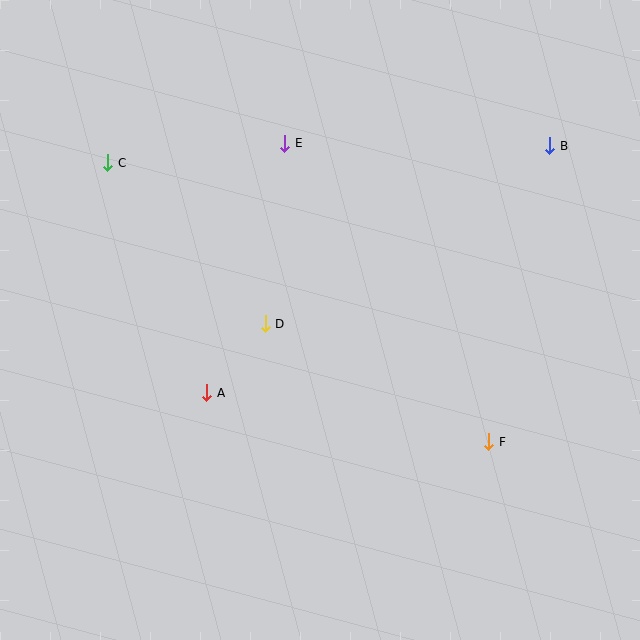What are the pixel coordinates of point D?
Point D is at (265, 324).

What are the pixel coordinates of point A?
Point A is at (207, 393).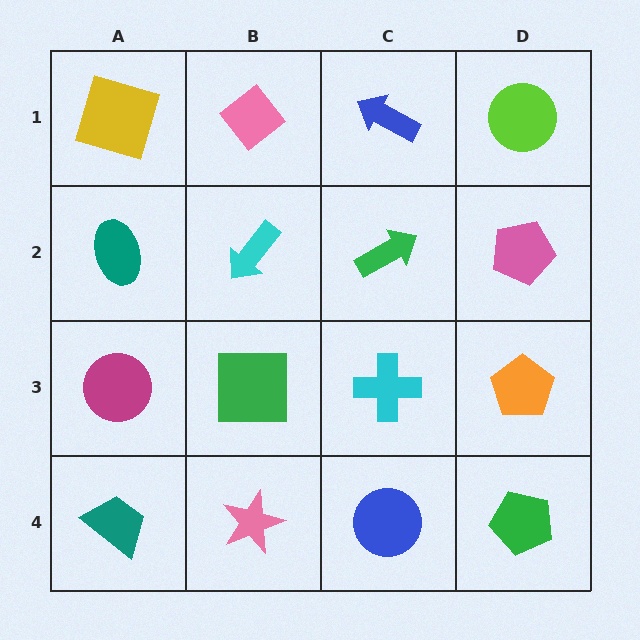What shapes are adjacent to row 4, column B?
A green square (row 3, column B), a teal trapezoid (row 4, column A), a blue circle (row 4, column C).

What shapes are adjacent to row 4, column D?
An orange pentagon (row 3, column D), a blue circle (row 4, column C).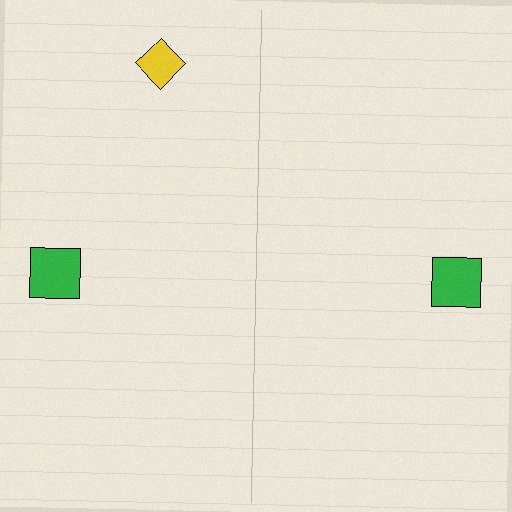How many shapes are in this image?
There are 3 shapes in this image.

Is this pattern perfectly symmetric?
No, the pattern is not perfectly symmetric. A yellow diamond is missing from the right side.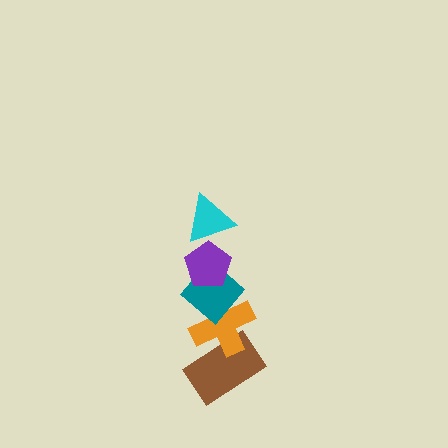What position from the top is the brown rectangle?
The brown rectangle is 5th from the top.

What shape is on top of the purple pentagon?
The cyan triangle is on top of the purple pentagon.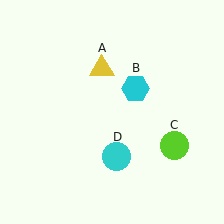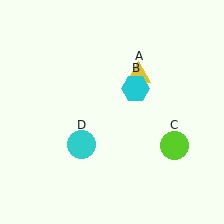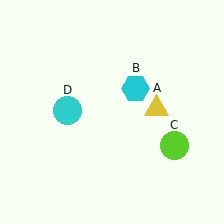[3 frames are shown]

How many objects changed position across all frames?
2 objects changed position: yellow triangle (object A), cyan circle (object D).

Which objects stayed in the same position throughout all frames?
Cyan hexagon (object B) and lime circle (object C) remained stationary.